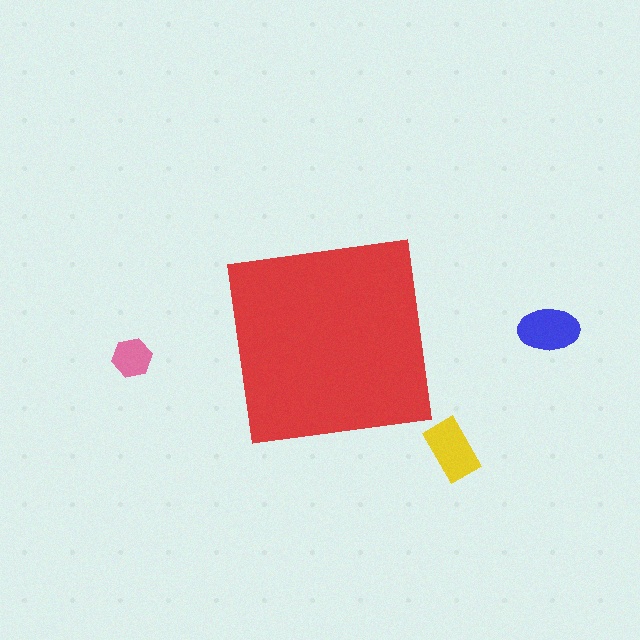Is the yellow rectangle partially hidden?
No, the yellow rectangle is fully visible.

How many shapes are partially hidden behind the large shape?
0 shapes are partially hidden.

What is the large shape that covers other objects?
A red square.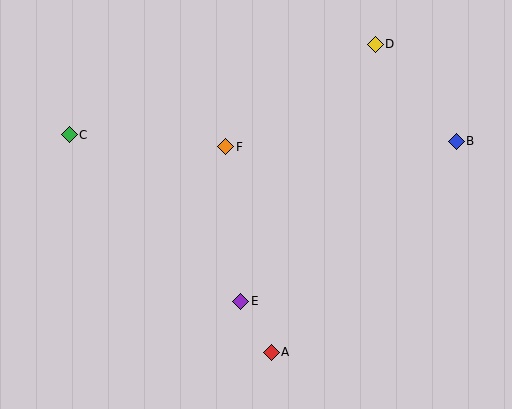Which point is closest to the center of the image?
Point F at (226, 147) is closest to the center.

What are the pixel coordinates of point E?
Point E is at (241, 301).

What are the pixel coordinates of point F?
Point F is at (226, 147).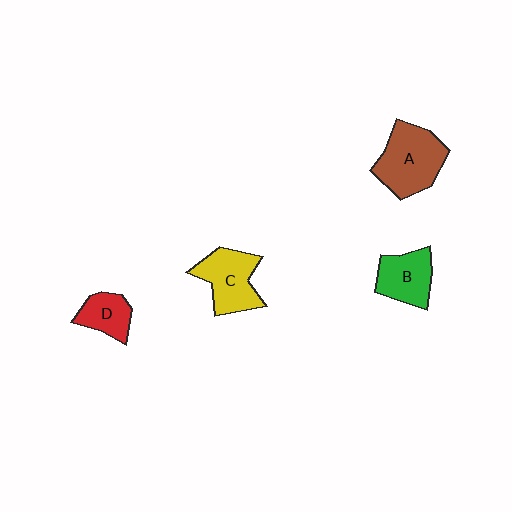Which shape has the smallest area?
Shape D (red).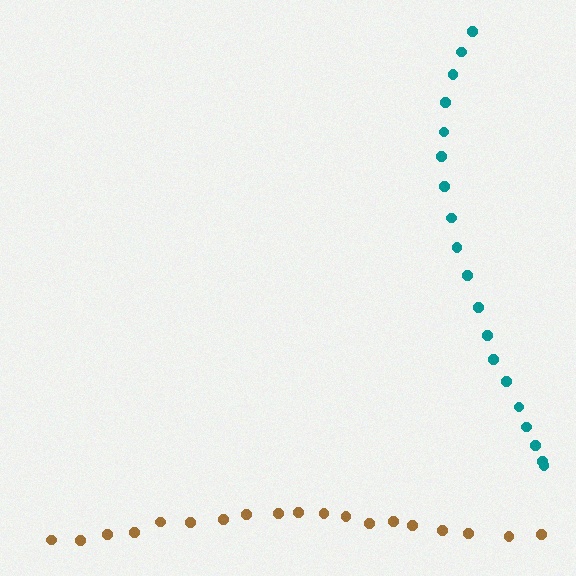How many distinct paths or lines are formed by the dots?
There are 2 distinct paths.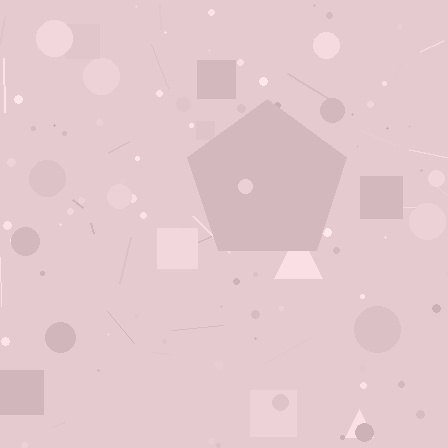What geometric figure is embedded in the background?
A pentagon is embedded in the background.